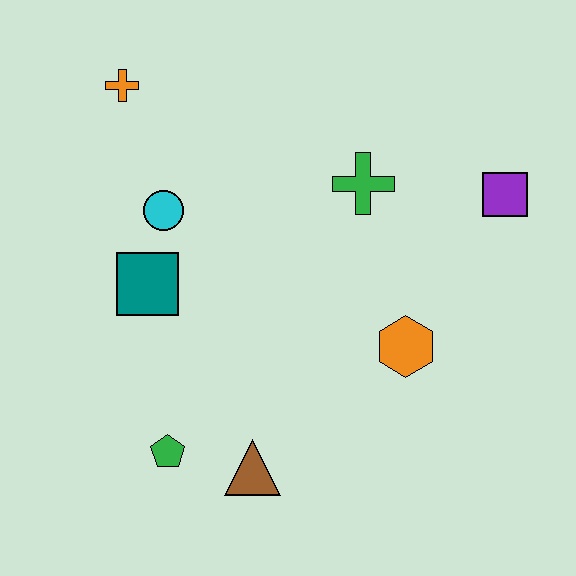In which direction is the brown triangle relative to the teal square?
The brown triangle is below the teal square.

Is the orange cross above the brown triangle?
Yes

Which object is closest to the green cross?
The purple square is closest to the green cross.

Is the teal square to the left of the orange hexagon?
Yes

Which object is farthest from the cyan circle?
The purple square is farthest from the cyan circle.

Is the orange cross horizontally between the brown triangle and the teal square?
No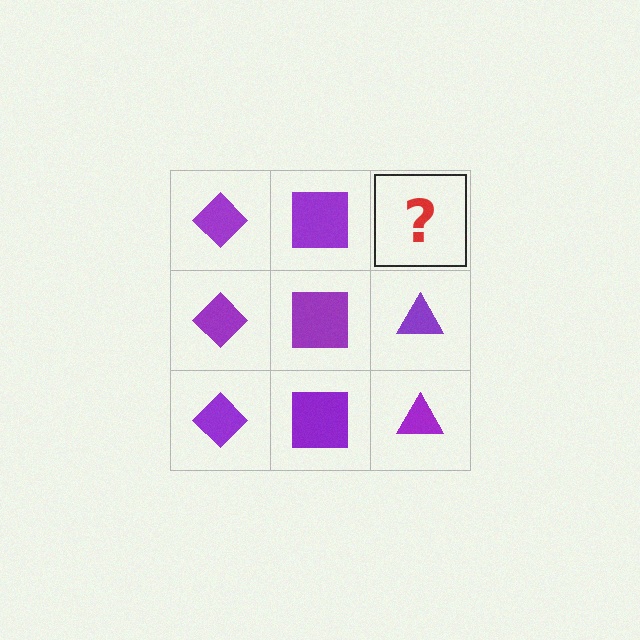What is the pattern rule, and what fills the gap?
The rule is that each column has a consistent shape. The gap should be filled with a purple triangle.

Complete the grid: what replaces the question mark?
The question mark should be replaced with a purple triangle.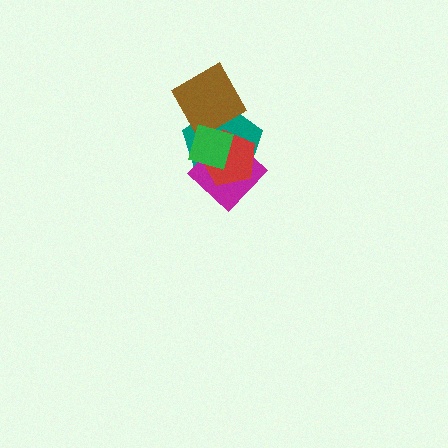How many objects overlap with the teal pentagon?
4 objects overlap with the teal pentagon.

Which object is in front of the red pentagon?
The green diamond is in front of the red pentagon.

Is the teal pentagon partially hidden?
Yes, it is partially covered by another shape.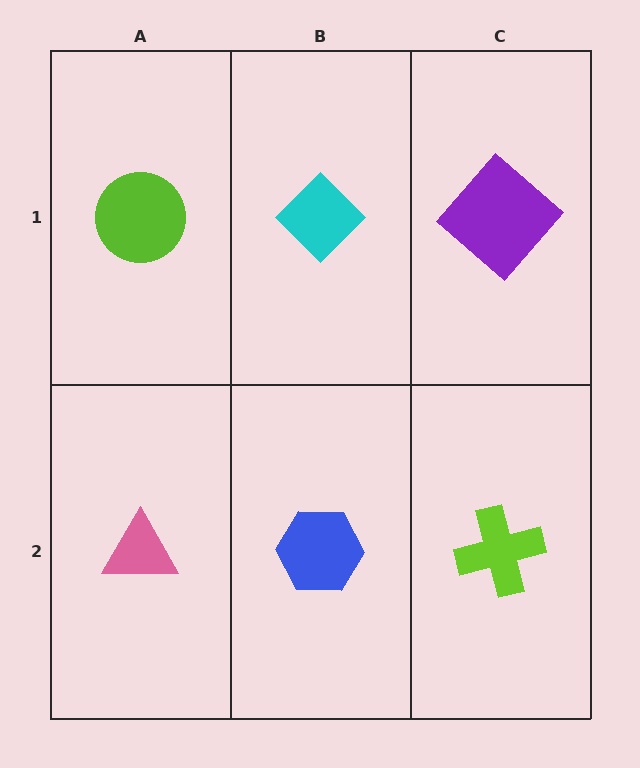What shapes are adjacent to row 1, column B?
A blue hexagon (row 2, column B), a lime circle (row 1, column A), a purple diamond (row 1, column C).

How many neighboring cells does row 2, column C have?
2.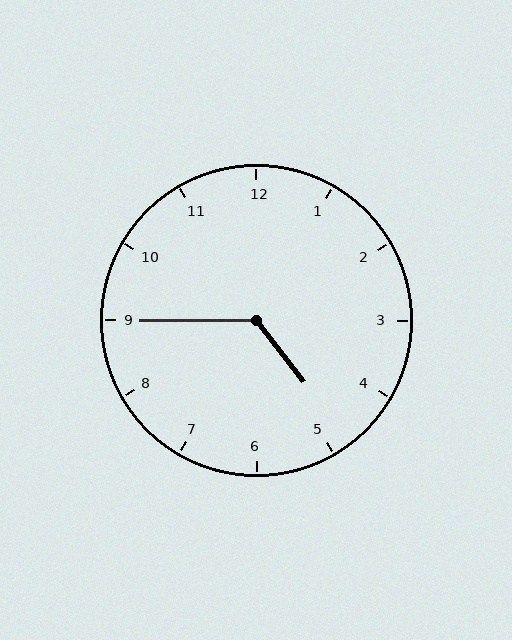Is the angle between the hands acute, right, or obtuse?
It is obtuse.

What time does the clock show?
4:45.